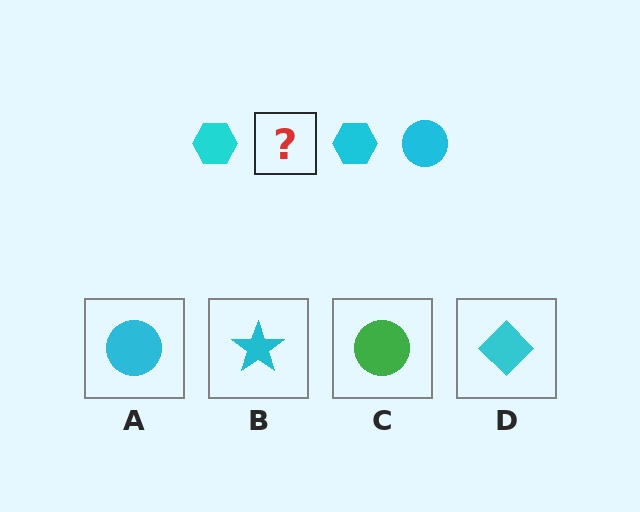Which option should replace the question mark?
Option A.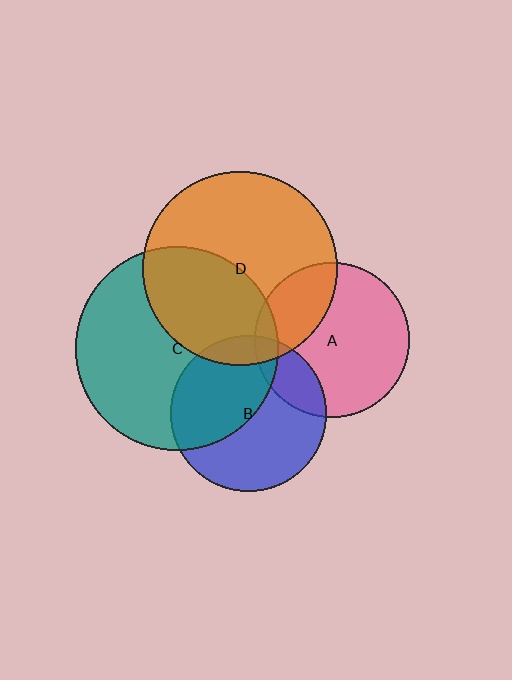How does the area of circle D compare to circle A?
Approximately 1.6 times.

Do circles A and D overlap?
Yes.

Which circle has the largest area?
Circle C (teal).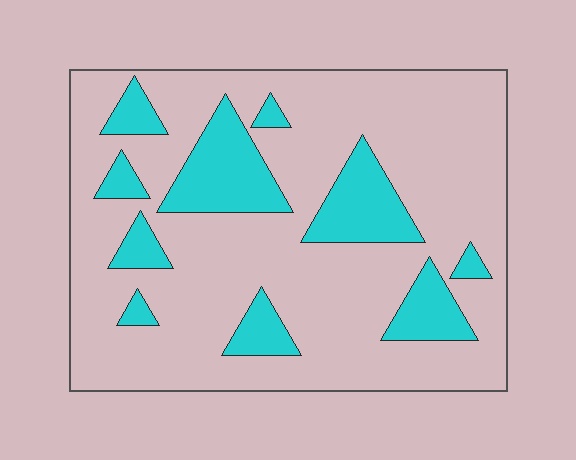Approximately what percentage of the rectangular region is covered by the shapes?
Approximately 20%.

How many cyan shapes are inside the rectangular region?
10.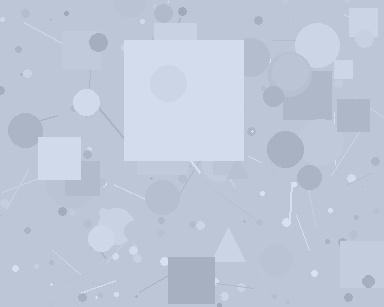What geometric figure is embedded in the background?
A square is embedded in the background.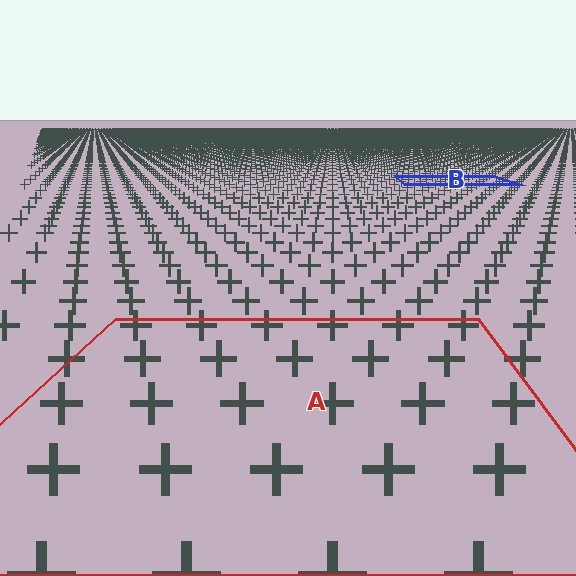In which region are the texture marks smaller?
The texture marks are smaller in region B, because it is farther away.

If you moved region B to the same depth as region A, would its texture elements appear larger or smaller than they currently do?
They would appear larger. At a closer depth, the same texture elements are projected at a bigger on-screen size.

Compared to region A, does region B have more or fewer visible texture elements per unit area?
Region B has more texture elements per unit area — they are packed more densely because it is farther away.